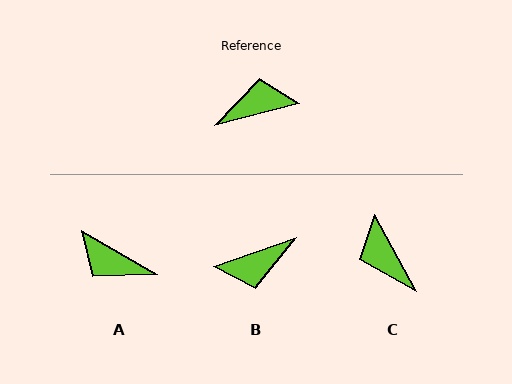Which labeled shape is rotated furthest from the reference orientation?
B, about 175 degrees away.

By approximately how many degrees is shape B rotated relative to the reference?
Approximately 175 degrees clockwise.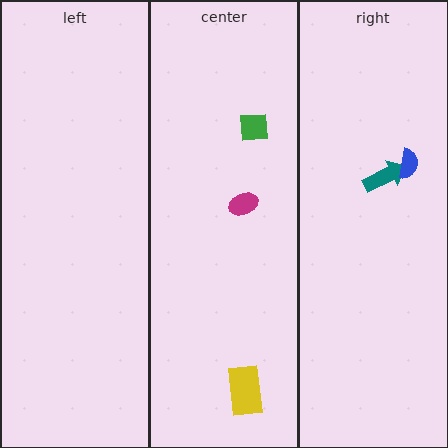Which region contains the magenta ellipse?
The center region.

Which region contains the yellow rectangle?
The center region.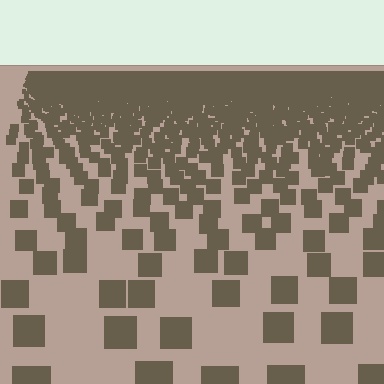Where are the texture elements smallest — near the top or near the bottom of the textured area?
Near the top.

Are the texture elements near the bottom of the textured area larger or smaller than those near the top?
Larger. Near the bottom, elements are closer to the viewer and appear at a bigger on-screen size.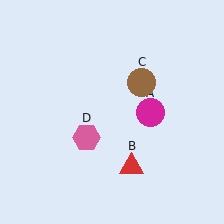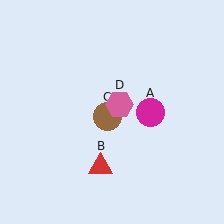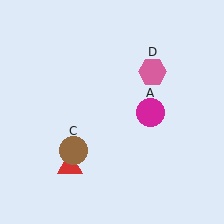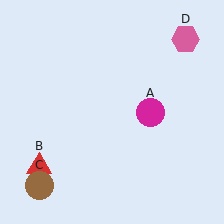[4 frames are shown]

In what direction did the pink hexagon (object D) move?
The pink hexagon (object D) moved up and to the right.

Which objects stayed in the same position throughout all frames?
Magenta circle (object A) remained stationary.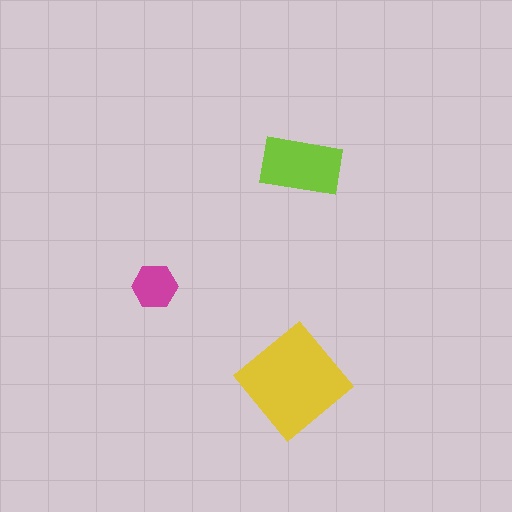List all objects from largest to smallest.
The yellow diamond, the lime rectangle, the magenta hexagon.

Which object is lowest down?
The yellow diamond is bottommost.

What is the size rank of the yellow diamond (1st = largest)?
1st.